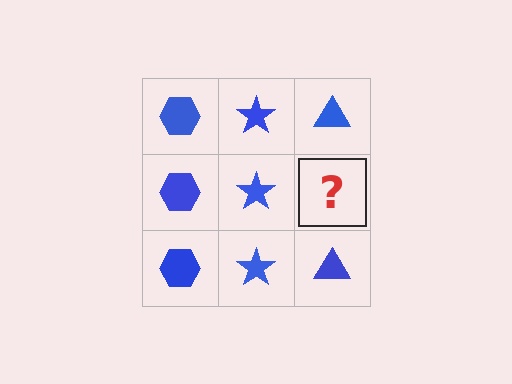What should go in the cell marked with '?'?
The missing cell should contain a blue triangle.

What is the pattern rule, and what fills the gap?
The rule is that each column has a consistent shape. The gap should be filled with a blue triangle.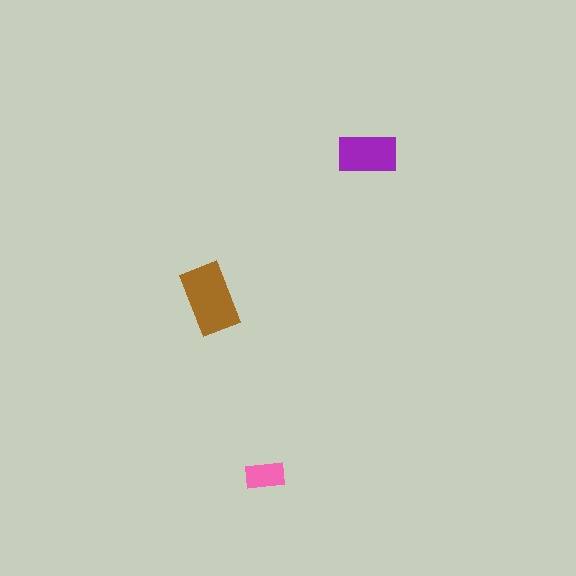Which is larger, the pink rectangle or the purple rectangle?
The purple one.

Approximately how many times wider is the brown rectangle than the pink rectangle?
About 2 times wider.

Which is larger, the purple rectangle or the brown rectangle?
The brown one.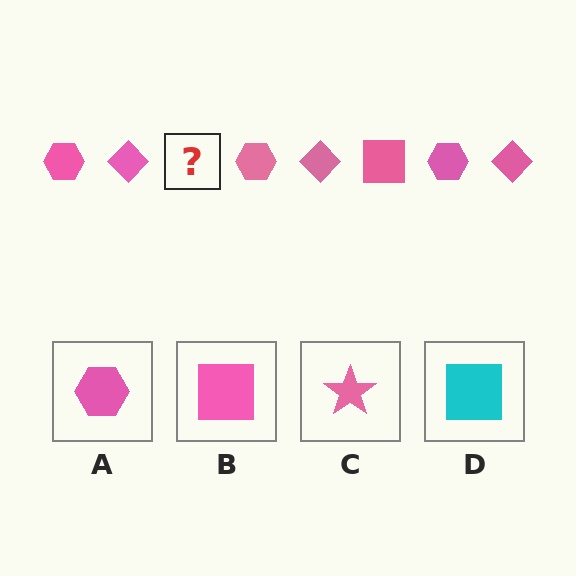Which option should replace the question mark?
Option B.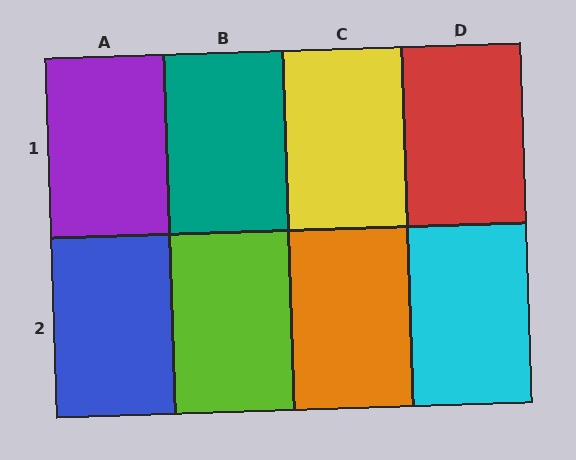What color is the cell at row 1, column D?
Red.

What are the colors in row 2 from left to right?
Blue, lime, orange, cyan.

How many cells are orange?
1 cell is orange.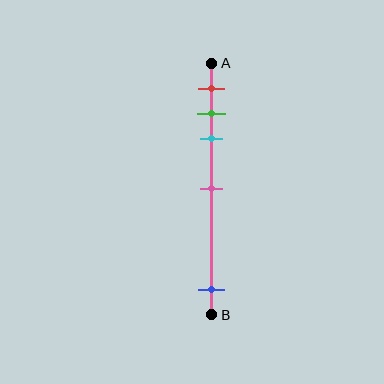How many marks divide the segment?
There are 5 marks dividing the segment.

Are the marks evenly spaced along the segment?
No, the marks are not evenly spaced.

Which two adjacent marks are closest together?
The green and cyan marks are the closest adjacent pair.